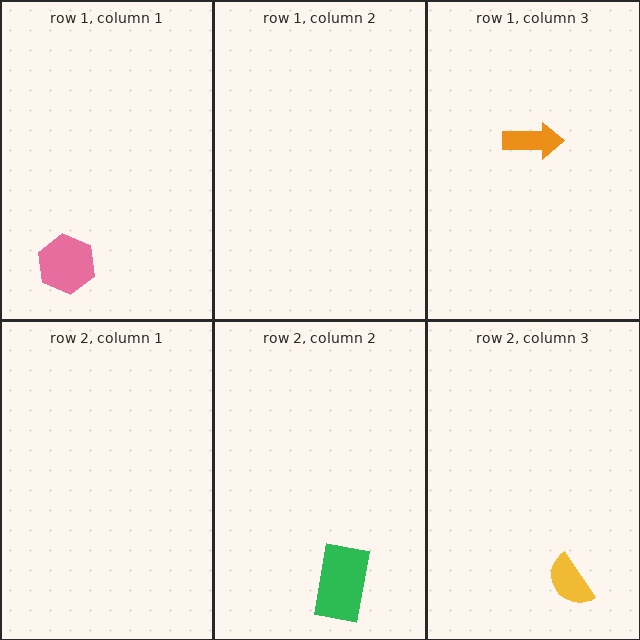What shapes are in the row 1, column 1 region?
The pink hexagon.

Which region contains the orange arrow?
The row 1, column 3 region.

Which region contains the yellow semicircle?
The row 2, column 3 region.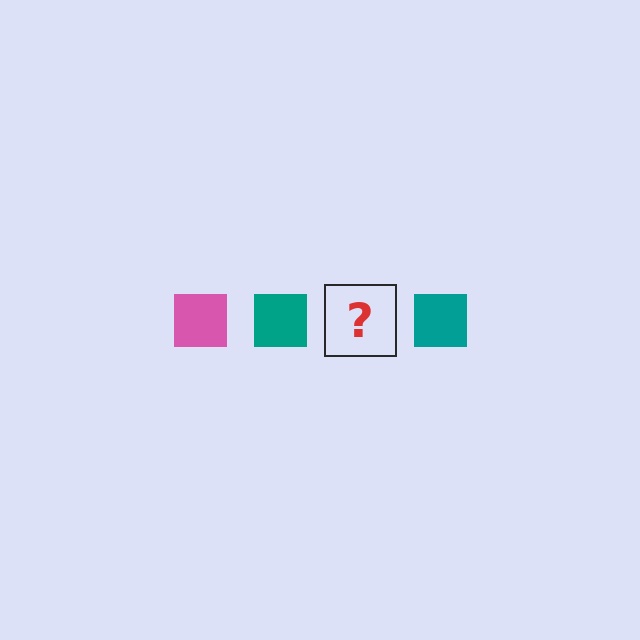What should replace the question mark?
The question mark should be replaced with a pink square.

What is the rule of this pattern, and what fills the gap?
The rule is that the pattern cycles through pink, teal squares. The gap should be filled with a pink square.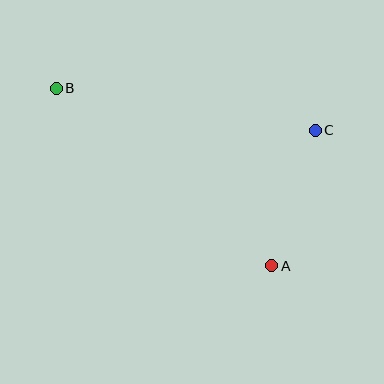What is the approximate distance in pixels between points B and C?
The distance between B and C is approximately 262 pixels.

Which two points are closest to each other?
Points A and C are closest to each other.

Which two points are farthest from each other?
Points A and B are farthest from each other.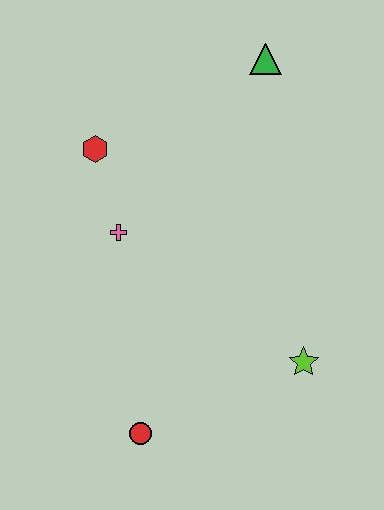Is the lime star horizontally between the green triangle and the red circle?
No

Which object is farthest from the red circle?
The green triangle is farthest from the red circle.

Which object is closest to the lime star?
The red circle is closest to the lime star.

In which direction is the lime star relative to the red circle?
The lime star is to the right of the red circle.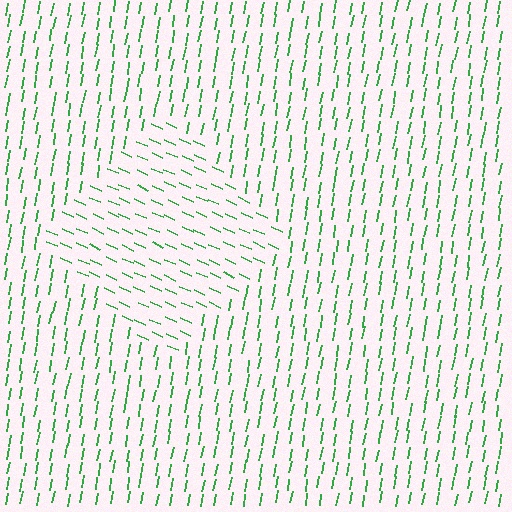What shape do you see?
I see a diamond.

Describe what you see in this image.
The image is filled with small green line segments. A diamond region in the image has lines oriented differently from the surrounding lines, creating a visible texture boundary.